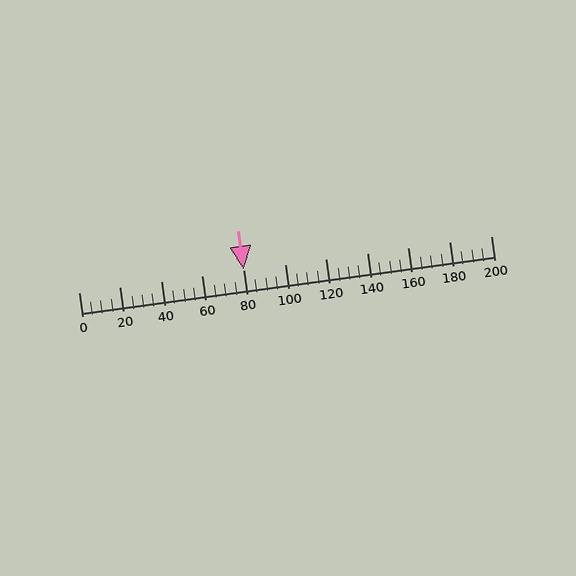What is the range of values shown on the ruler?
The ruler shows values from 0 to 200.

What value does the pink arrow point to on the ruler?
The pink arrow points to approximately 80.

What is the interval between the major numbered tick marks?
The major tick marks are spaced 20 units apart.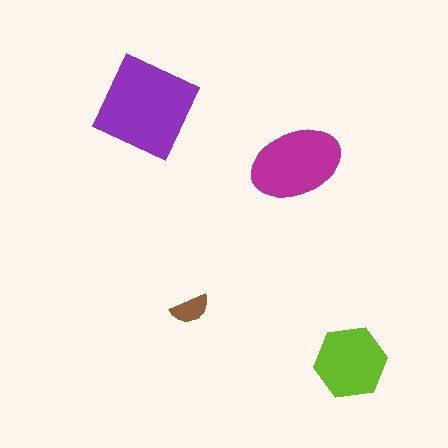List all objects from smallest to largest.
The brown semicircle, the lime hexagon, the magenta ellipse, the purple square.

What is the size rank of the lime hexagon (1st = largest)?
3rd.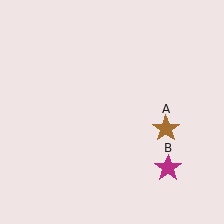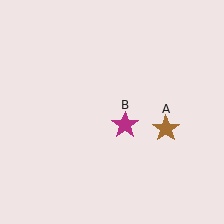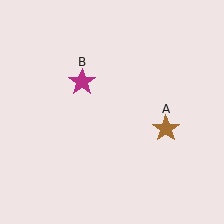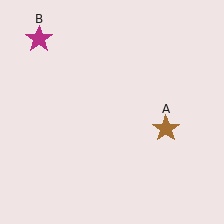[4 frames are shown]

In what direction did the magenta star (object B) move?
The magenta star (object B) moved up and to the left.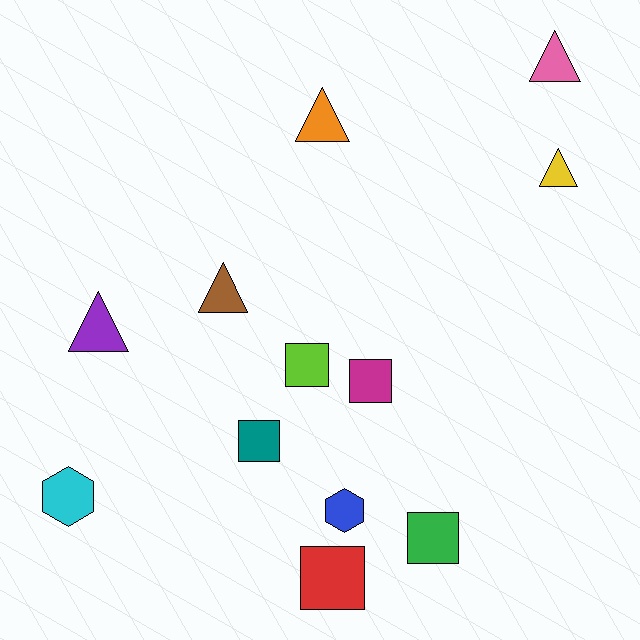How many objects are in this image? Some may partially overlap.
There are 12 objects.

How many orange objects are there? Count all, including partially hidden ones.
There is 1 orange object.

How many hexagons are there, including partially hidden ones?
There are 2 hexagons.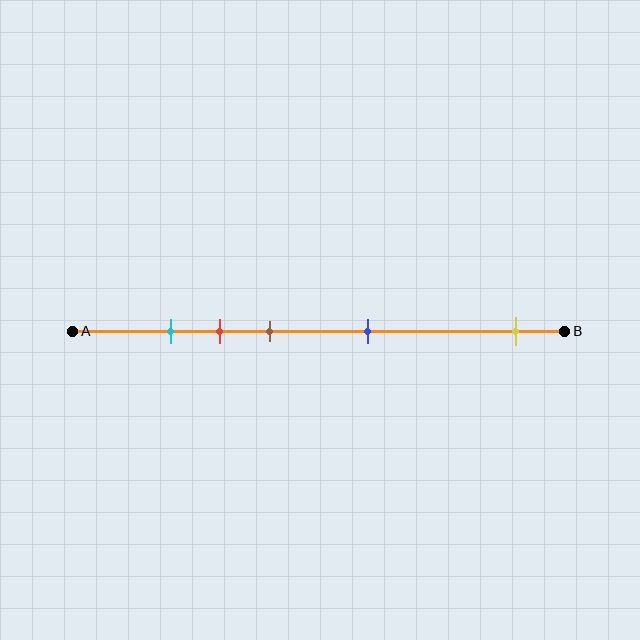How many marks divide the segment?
There are 5 marks dividing the segment.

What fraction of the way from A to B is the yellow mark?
The yellow mark is approximately 90% (0.9) of the way from A to B.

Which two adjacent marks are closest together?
The cyan and red marks are the closest adjacent pair.